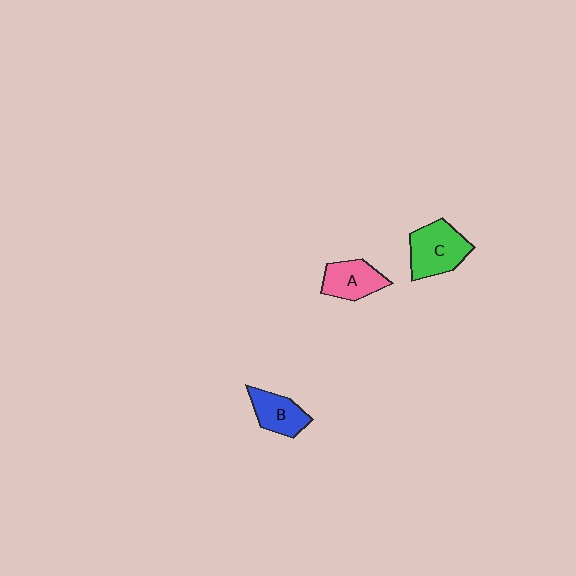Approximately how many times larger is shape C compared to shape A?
Approximately 1.3 times.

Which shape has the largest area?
Shape C (green).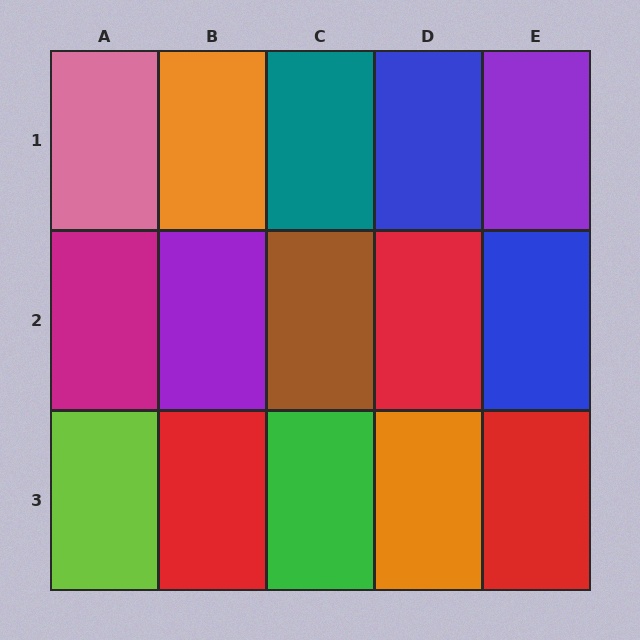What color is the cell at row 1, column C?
Teal.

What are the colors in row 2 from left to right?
Magenta, purple, brown, red, blue.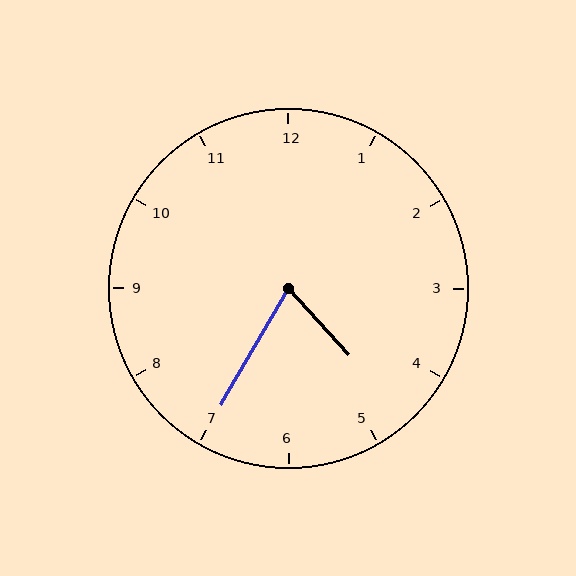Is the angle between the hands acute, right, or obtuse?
It is acute.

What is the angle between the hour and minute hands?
Approximately 72 degrees.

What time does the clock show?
4:35.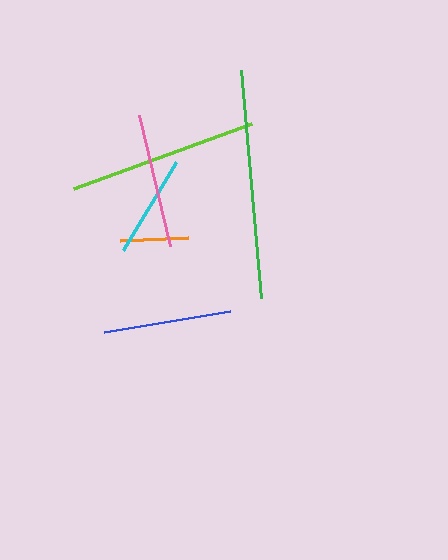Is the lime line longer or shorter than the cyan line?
The lime line is longer than the cyan line.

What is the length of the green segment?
The green segment is approximately 229 pixels long.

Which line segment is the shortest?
The orange line is the shortest at approximately 68 pixels.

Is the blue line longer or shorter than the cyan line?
The blue line is longer than the cyan line.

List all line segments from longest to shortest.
From longest to shortest: green, lime, pink, blue, cyan, orange.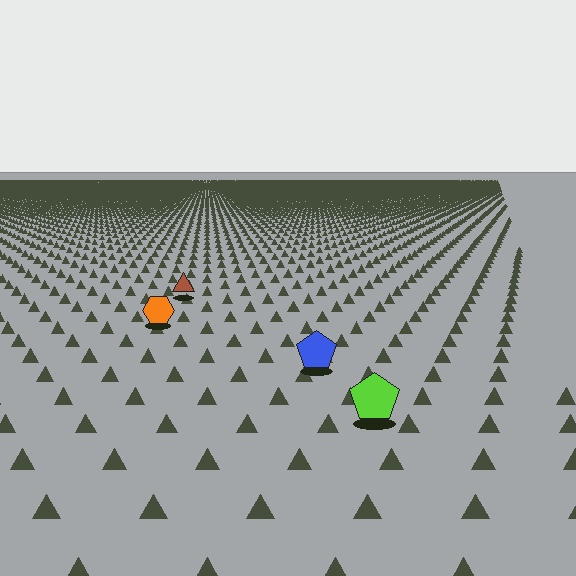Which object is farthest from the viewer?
The brown triangle is farthest from the viewer. It appears smaller and the ground texture around it is denser.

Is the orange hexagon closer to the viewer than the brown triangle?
Yes. The orange hexagon is closer — you can tell from the texture gradient: the ground texture is coarser near it.